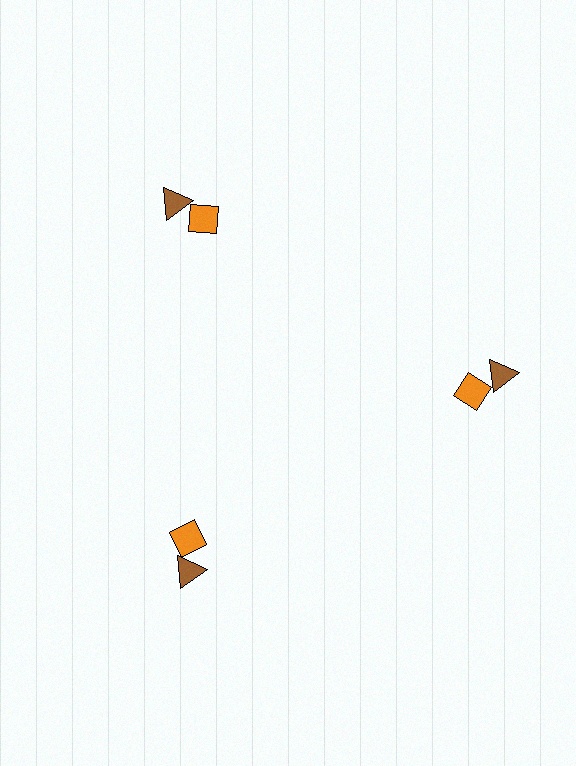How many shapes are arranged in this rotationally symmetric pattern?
There are 6 shapes, arranged in 3 groups of 2.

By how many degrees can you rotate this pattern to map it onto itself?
The pattern maps onto itself every 120 degrees of rotation.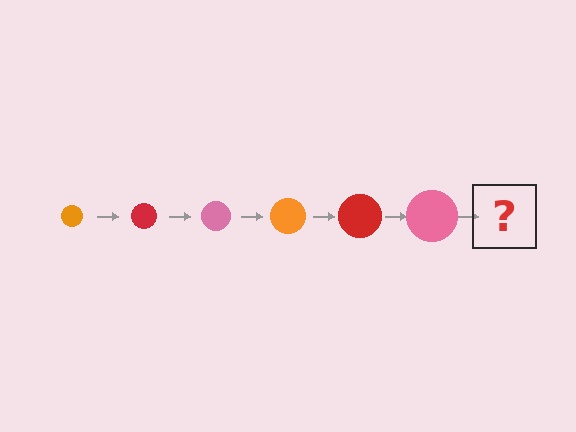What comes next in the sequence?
The next element should be an orange circle, larger than the previous one.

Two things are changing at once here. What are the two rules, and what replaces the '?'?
The two rules are that the circle grows larger each step and the color cycles through orange, red, and pink. The '?' should be an orange circle, larger than the previous one.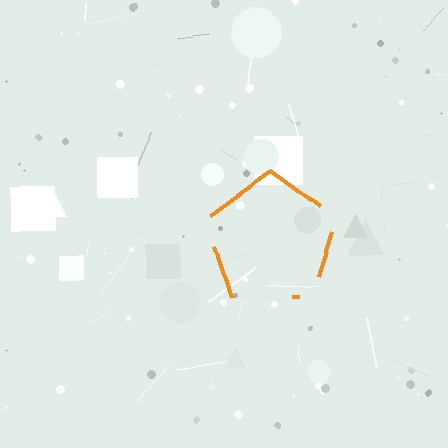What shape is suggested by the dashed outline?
The dashed outline suggests a pentagon.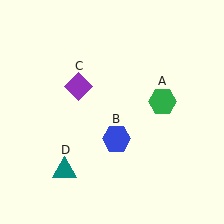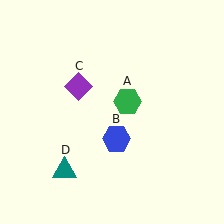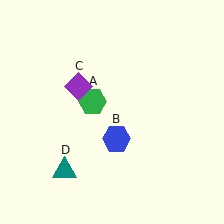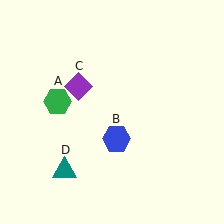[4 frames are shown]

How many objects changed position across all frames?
1 object changed position: green hexagon (object A).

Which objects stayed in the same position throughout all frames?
Blue hexagon (object B) and purple diamond (object C) and teal triangle (object D) remained stationary.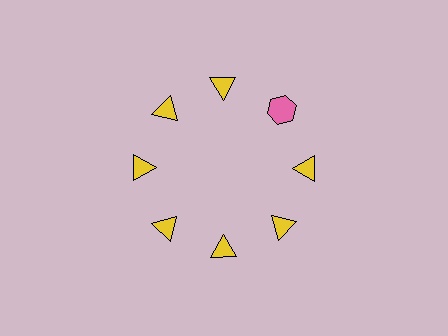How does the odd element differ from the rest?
It differs in both color (pink instead of yellow) and shape (hexagon instead of triangle).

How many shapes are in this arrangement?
There are 8 shapes arranged in a ring pattern.